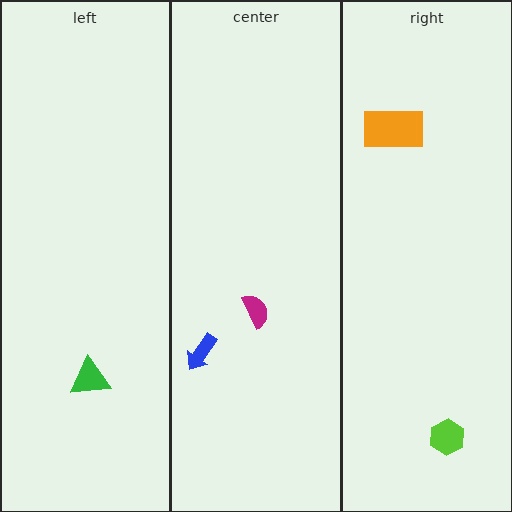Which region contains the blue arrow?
The center region.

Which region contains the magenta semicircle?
The center region.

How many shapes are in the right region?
2.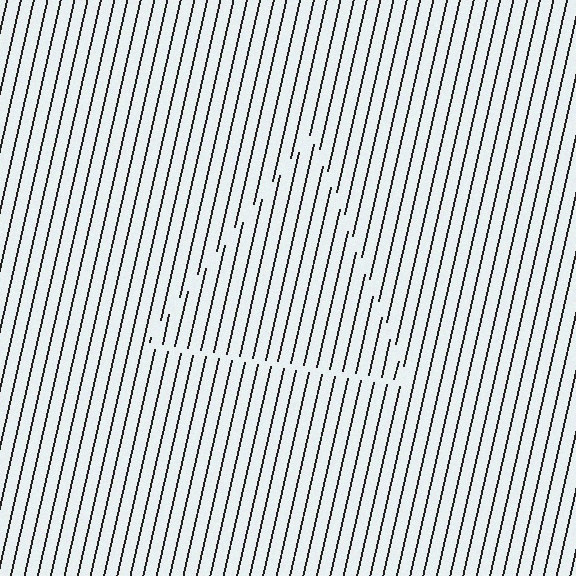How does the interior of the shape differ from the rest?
The interior of the shape contains the same grating, shifted by half a period — the contour is defined by the phase discontinuity where line-ends from the inner and outer gratings abut.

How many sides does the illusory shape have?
3 sides — the line-ends trace a triangle.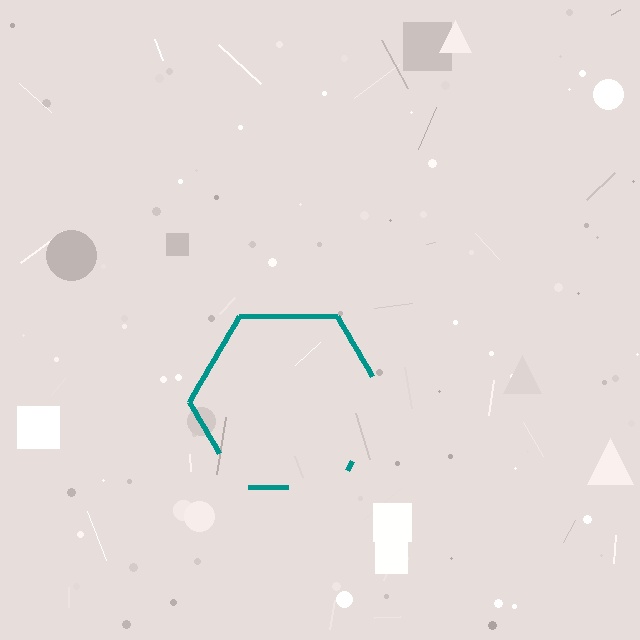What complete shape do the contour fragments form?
The contour fragments form a hexagon.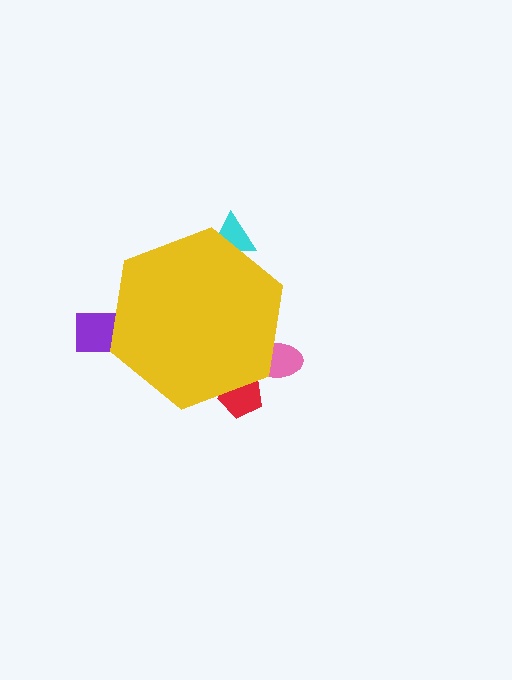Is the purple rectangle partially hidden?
Yes, the purple rectangle is partially hidden behind the yellow hexagon.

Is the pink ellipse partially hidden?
Yes, the pink ellipse is partially hidden behind the yellow hexagon.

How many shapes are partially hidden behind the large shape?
4 shapes are partially hidden.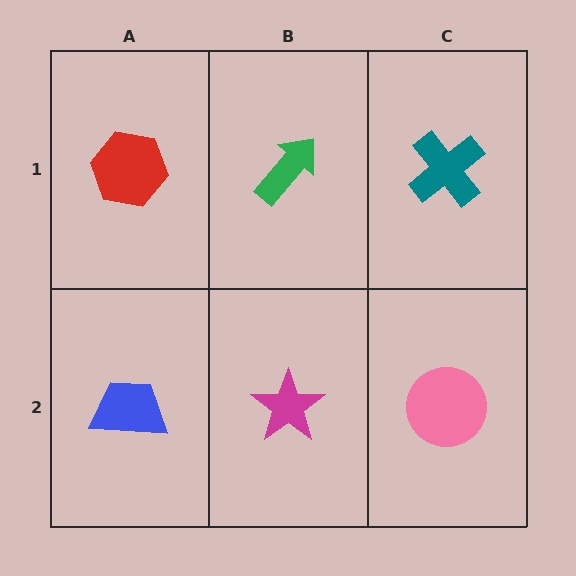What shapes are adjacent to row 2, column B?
A green arrow (row 1, column B), a blue trapezoid (row 2, column A), a pink circle (row 2, column C).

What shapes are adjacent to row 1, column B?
A magenta star (row 2, column B), a red hexagon (row 1, column A), a teal cross (row 1, column C).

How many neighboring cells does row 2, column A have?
2.